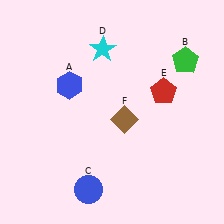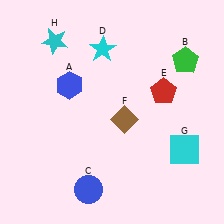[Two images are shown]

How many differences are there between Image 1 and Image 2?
There are 2 differences between the two images.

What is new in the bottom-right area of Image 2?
A cyan square (G) was added in the bottom-right area of Image 2.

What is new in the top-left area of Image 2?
A cyan star (H) was added in the top-left area of Image 2.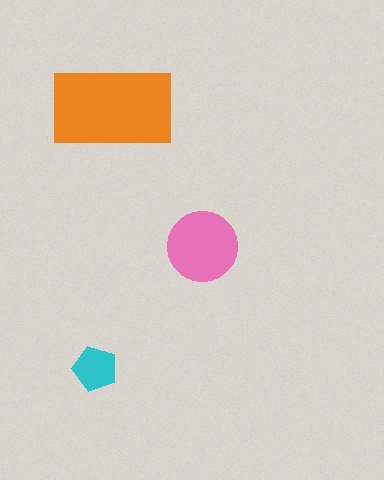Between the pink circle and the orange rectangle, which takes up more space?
The orange rectangle.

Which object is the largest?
The orange rectangle.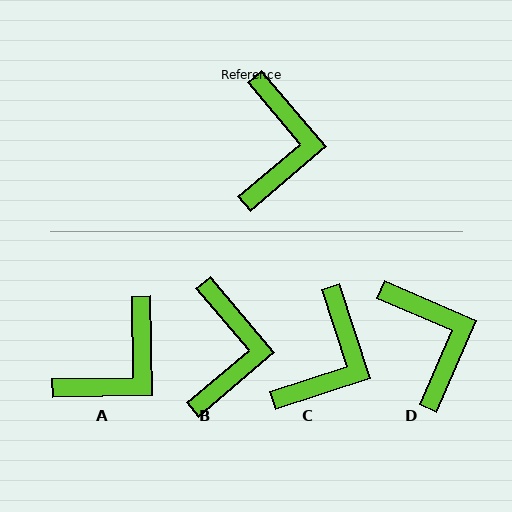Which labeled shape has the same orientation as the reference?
B.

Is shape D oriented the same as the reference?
No, it is off by about 26 degrees.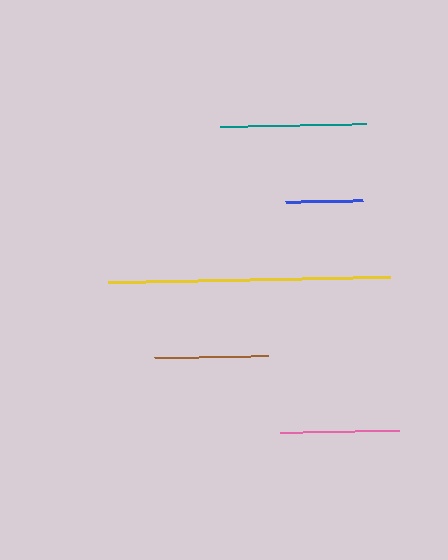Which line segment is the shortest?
The blue line is the shortest at approximately 77 pixels.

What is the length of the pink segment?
The pink segment is approximately 119 pixels long.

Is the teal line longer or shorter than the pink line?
The teal line is longer than the pink line.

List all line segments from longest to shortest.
From longest to shortest: yellow, teal, pink, brown, blue.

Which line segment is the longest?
The yellow line is the longest at approximately 281 pixels.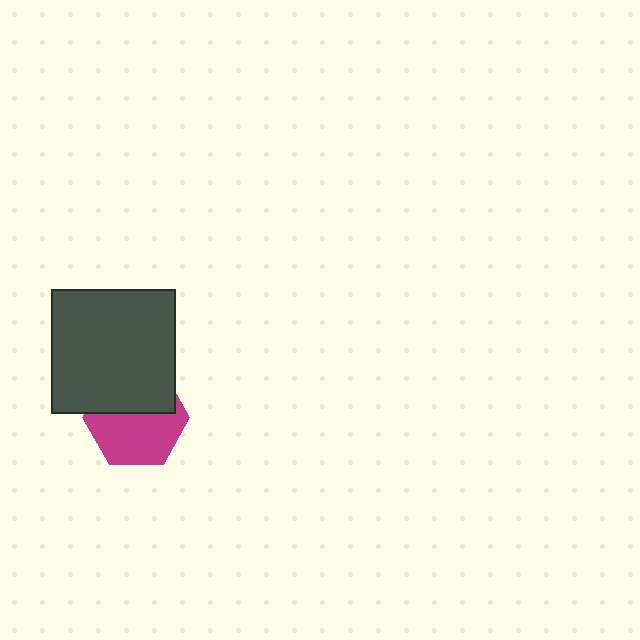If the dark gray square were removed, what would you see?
You would see the complete magenta hexagon.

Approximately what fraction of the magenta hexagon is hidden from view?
Roughly 42% of the magenta hexagon is hidden behind the dark gray square.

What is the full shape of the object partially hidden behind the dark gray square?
The partially hidden object is a magenta hexagon.